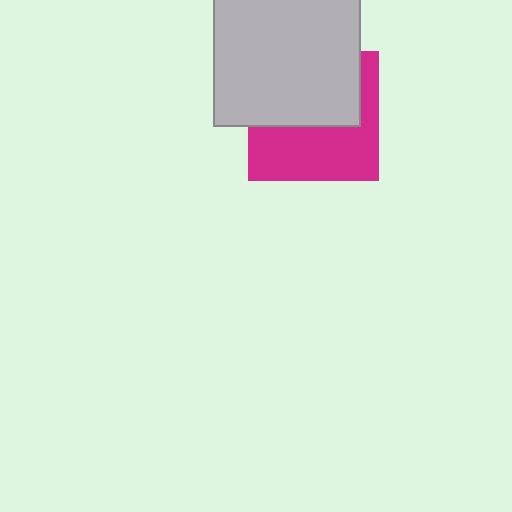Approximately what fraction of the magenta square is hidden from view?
Roughly 50% of the magenta square is hidden behind the light gray rectangle.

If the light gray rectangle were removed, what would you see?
You would see the complete magenta square.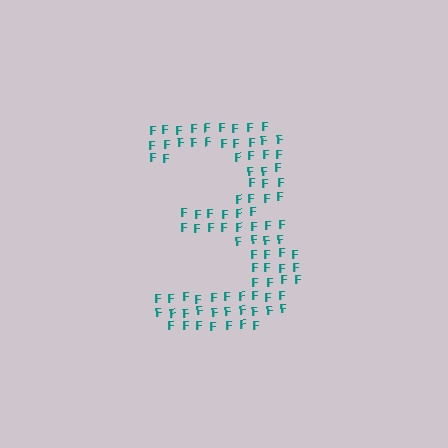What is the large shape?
The large shape is the digit 3.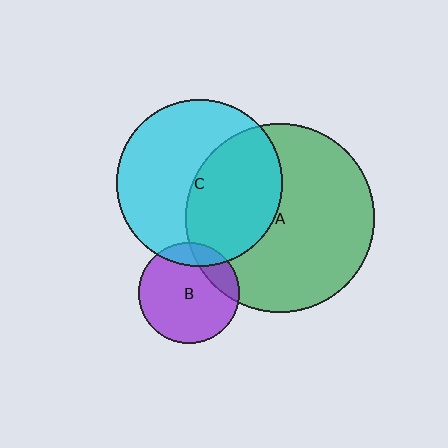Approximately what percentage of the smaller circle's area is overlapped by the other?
Approximately 45%.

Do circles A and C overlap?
Yes.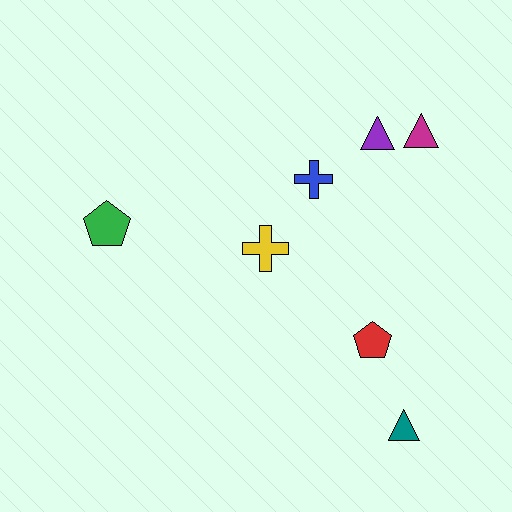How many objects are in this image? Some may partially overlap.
There are 7 objects.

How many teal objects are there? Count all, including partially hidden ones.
There is 1 teal object.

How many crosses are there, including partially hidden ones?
There are 2 crosses.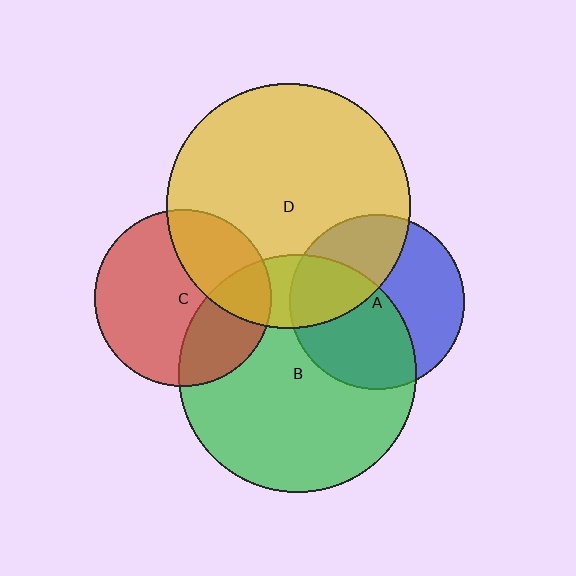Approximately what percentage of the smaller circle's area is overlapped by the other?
Approximately 30%.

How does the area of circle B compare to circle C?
Approximately 1.8 times.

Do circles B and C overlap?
Yes.